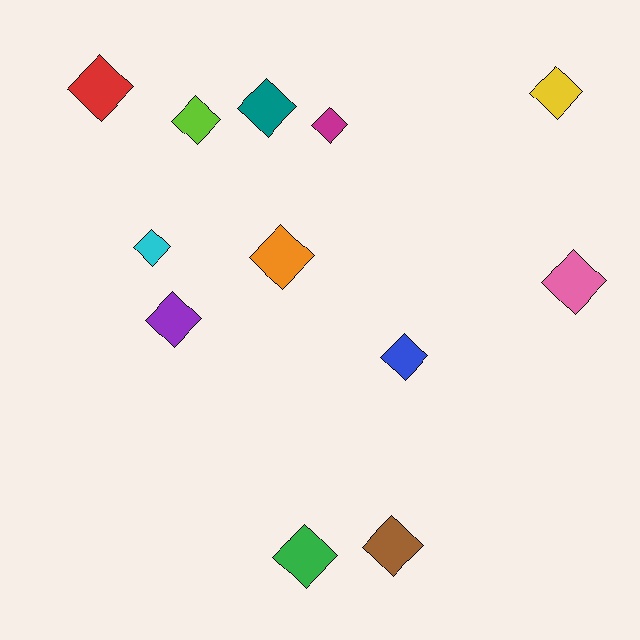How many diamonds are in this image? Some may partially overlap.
There are 12 diamonds.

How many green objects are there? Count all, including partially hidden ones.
There is 1 green object.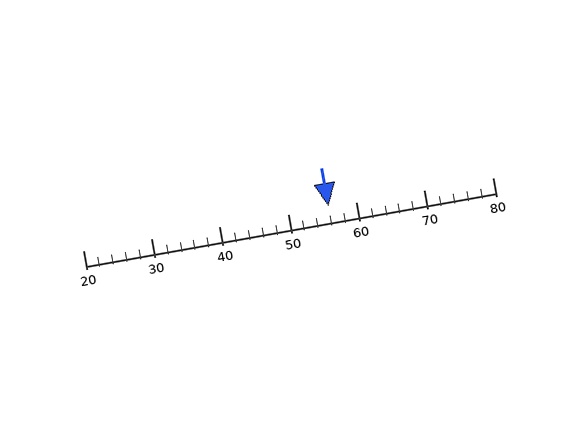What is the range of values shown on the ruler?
The ruler shows values from 20 to 80.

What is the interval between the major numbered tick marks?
The major tick marks are spaced 10 units apart.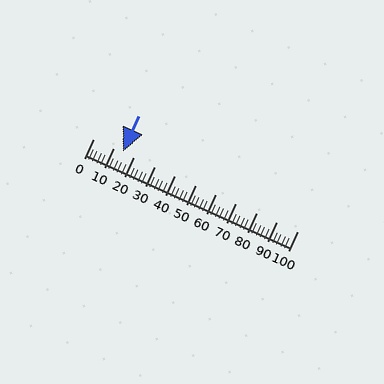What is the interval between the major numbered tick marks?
The major tick marks are spaced 10 units apart.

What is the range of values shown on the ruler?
The ruler shows values from 0 to 100.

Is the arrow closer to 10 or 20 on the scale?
The arrow is closer to 10.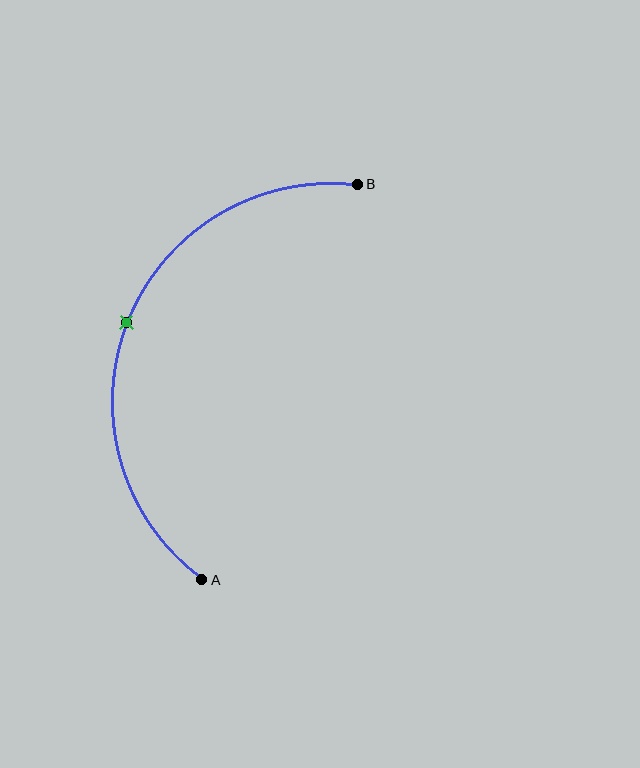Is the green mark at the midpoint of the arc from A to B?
Yes. The green mark lies on the arc at equal arc-length from both A and B — it is the arc midpoint.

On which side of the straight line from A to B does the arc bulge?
The arc bulges to the left of the straight line connecting A and B.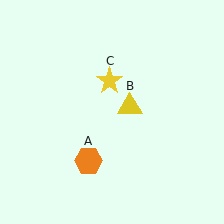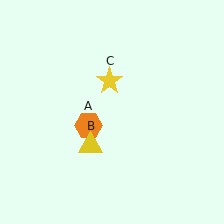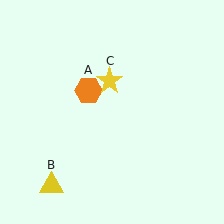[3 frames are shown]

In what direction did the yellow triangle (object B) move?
The yellow triangle (object B) moved down and to the left.